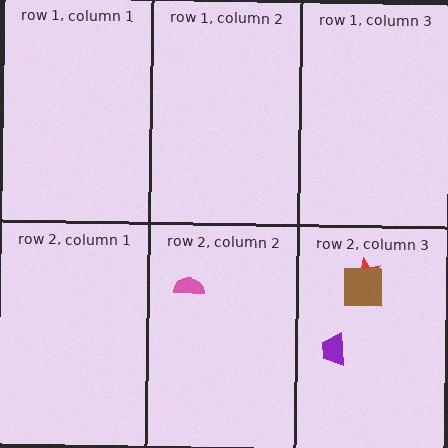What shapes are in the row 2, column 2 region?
The pink semicircle.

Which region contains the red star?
The row 2, column 3 region.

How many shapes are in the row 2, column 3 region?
3.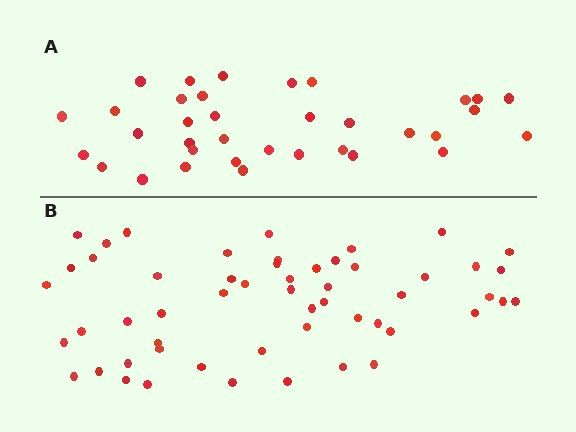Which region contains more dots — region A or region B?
Region B (the bottom region) has more dots.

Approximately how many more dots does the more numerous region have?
Region B has approximately 20 more dots than region A.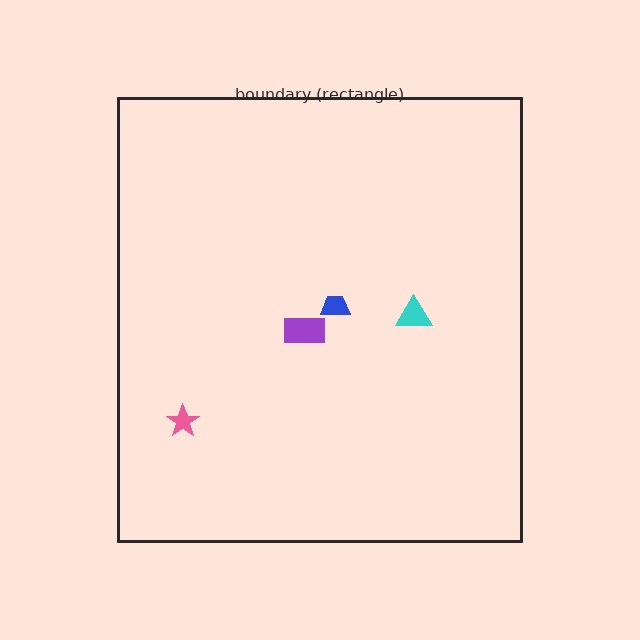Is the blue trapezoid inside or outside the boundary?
Inside.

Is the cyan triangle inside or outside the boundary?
Inside.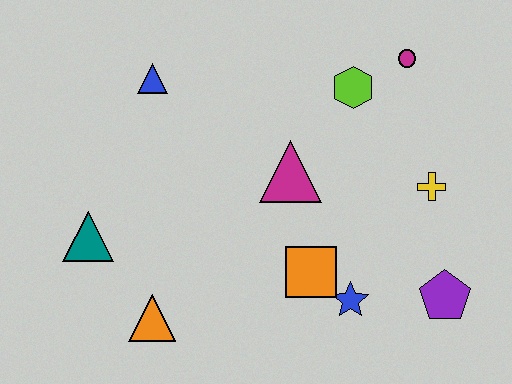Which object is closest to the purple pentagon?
The blue star is closest to the purple pentagon.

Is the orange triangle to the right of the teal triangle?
Yes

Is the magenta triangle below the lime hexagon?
Yes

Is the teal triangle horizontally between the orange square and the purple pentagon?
No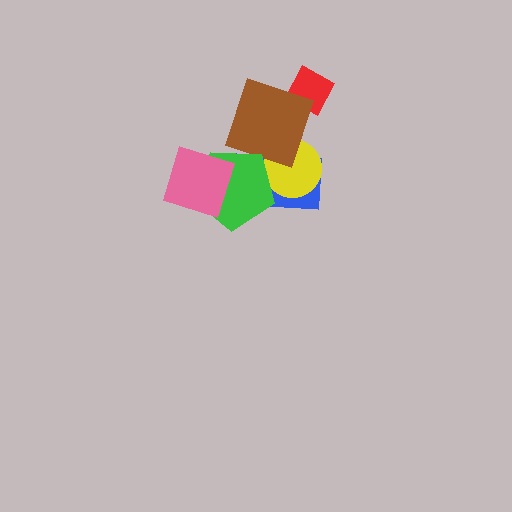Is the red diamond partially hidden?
Yes, it is partially covered by another shape.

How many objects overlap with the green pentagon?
4 objects overlap with the green pentagon.